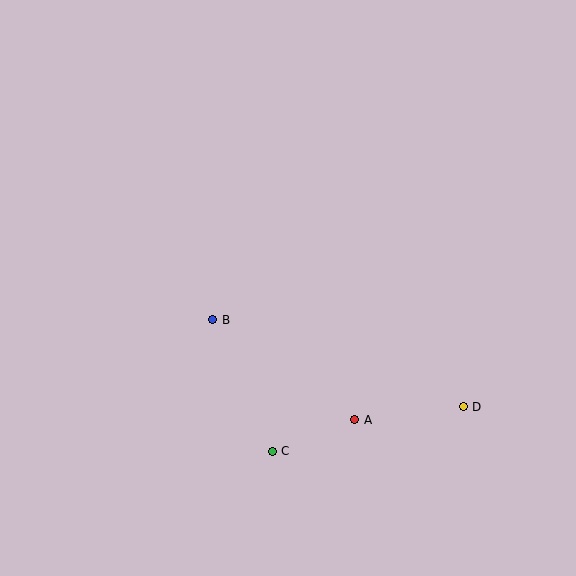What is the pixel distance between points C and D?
The distance between C and D is 196 pixels.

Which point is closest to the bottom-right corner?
Point D is closest to the bottom-right corner.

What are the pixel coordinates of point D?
Point D is at (463, 407).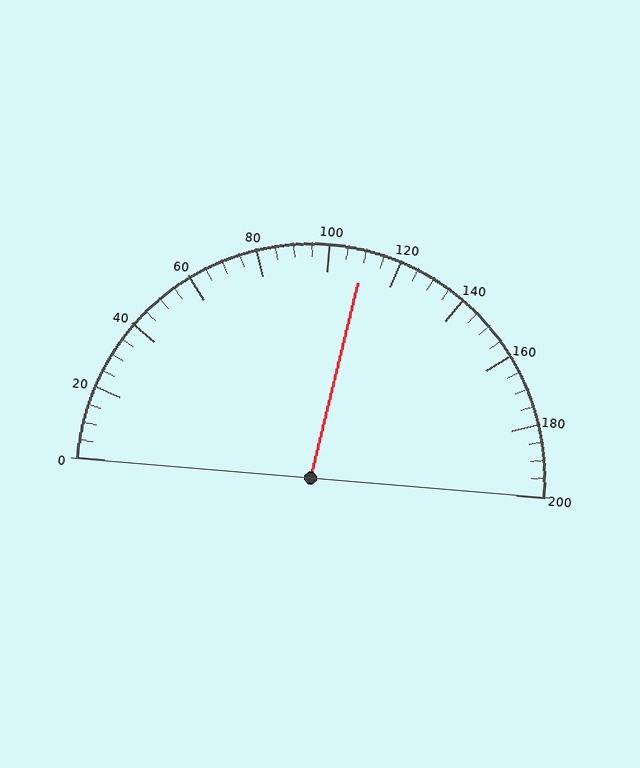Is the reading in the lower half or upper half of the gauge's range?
The reading is in the upper half of the range (0 to 200).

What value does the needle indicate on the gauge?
The needle indicates approximately 110.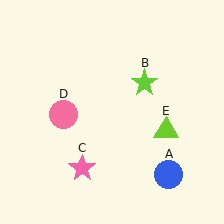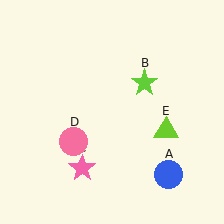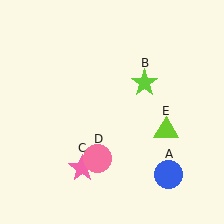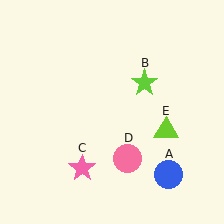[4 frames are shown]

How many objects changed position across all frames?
1 object changed position: pink circle (object D).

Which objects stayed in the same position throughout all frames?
Blue circle (object A) and lime star (object B) and pink star (object C) and lime triangle (object E) remained stationary.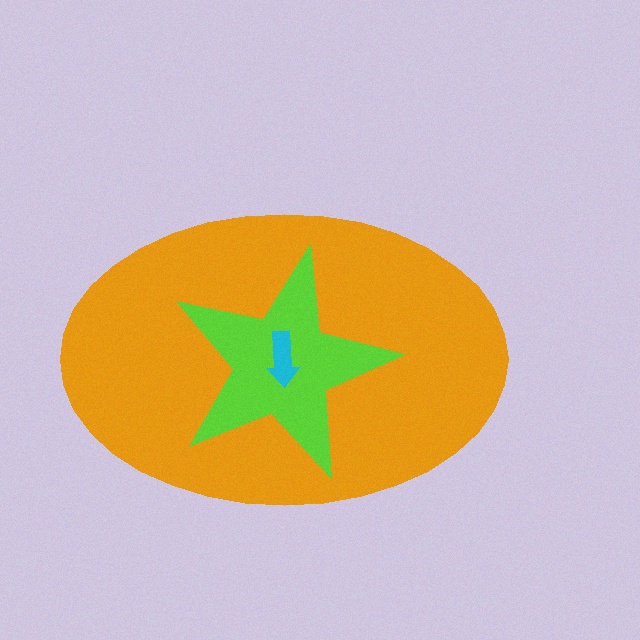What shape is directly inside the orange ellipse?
The lime star.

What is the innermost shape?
The cyan arrow.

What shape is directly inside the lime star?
The cyan arrow.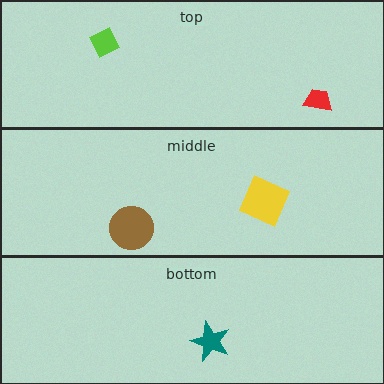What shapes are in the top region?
The lime diamond, the red trapezoid.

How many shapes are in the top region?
2.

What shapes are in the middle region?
The yellow square, the brown circle.